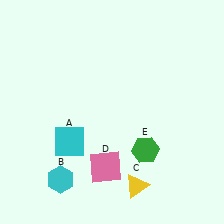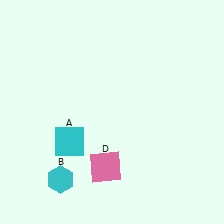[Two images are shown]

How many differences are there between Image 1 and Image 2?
There are 2 differences between the two images.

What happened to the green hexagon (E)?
The green hexagon (E) was removed in Image 2. It was in the bottom-right area of Image 1.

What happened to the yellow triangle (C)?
The yellow triangle (C) was removed in Image 2. It was in the bottom-right area of Image 1.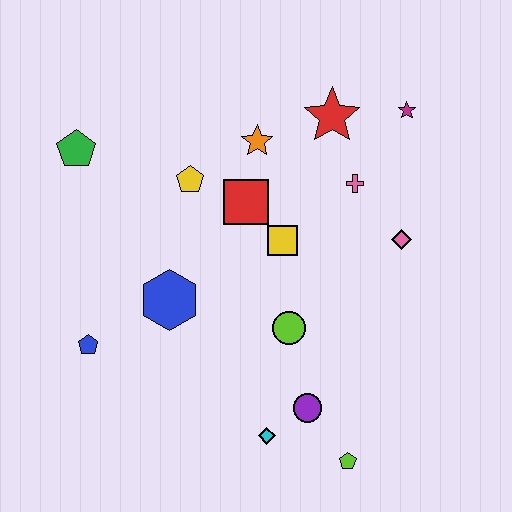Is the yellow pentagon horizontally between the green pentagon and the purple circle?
Yes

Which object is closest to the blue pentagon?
The blue hexagon is closest to the blue pentagon.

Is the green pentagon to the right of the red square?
No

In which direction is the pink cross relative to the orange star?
The pink cross is to the right of the orange star.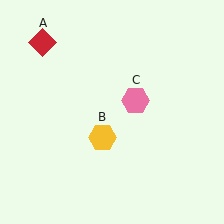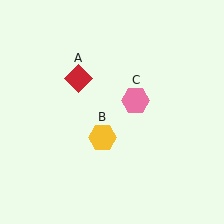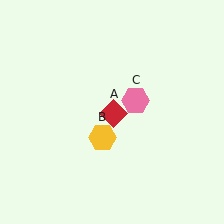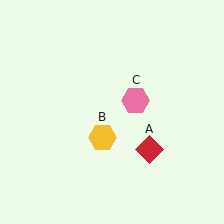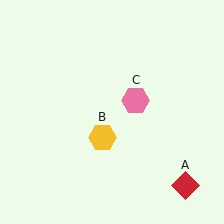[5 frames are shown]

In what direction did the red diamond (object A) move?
The red diamond (object A) moved down and to the right.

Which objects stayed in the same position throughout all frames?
Yellow hexagon (object B) and pink hexagon (object C) remained stationary.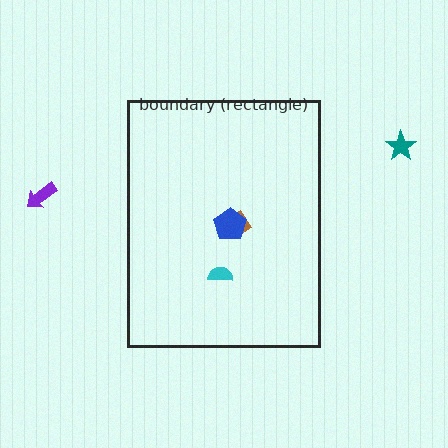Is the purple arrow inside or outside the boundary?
Outside.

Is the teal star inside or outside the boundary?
Outside.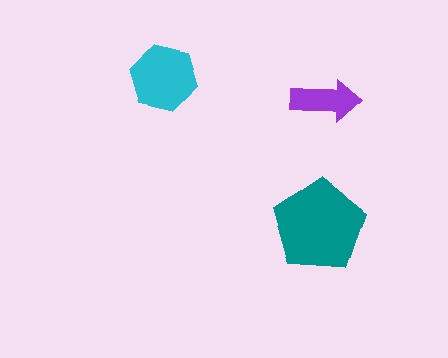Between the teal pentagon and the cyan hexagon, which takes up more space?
The teal pentagon.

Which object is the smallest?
The purple arrow.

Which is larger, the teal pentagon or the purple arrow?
The teal pentagon.